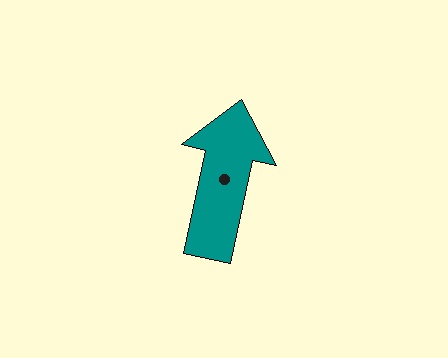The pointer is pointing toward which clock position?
Roughly 12 o'clock.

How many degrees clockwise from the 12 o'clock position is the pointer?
Approximately 12 degrees.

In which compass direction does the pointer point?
North.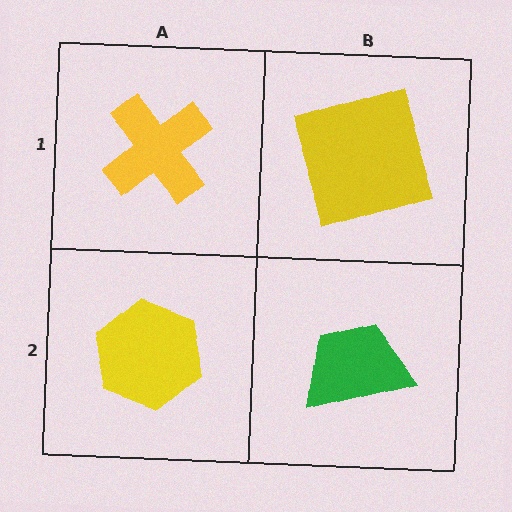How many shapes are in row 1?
2 shapes.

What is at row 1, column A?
A yellow cross.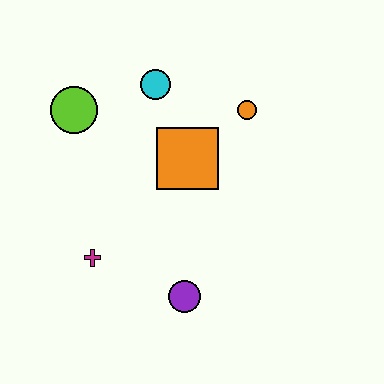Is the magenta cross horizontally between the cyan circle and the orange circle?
No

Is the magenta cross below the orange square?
Yes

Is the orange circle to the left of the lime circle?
No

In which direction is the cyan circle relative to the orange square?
The cyan circle is above the orange square.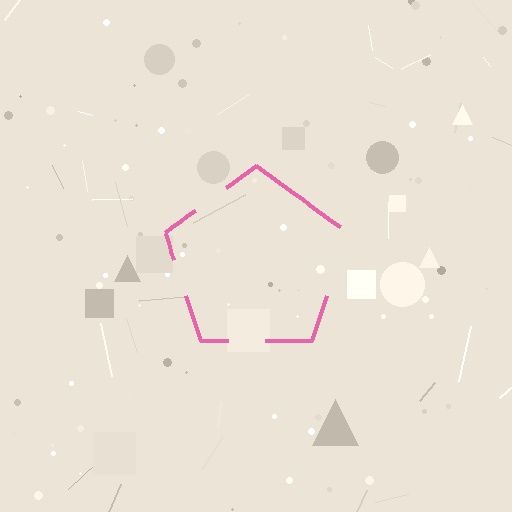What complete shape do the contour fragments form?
The contour fragments form a pentagon.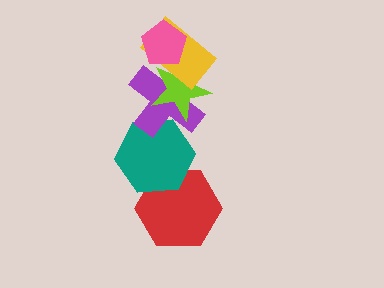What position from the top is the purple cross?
The purple cross is 4th from the top.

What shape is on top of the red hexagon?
The teal hexagon is on top of the red hexagon.